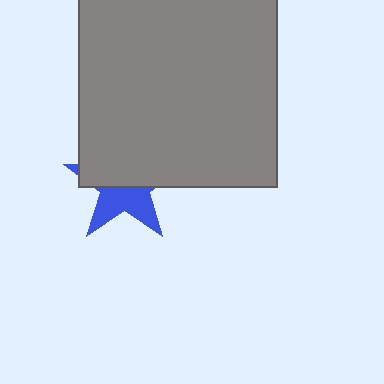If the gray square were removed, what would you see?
You would see the complete blue star.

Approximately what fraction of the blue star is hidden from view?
Roughly 56% of the blue star is hidden behind the gray square.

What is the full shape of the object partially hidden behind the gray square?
The partially hidden object is a blue star.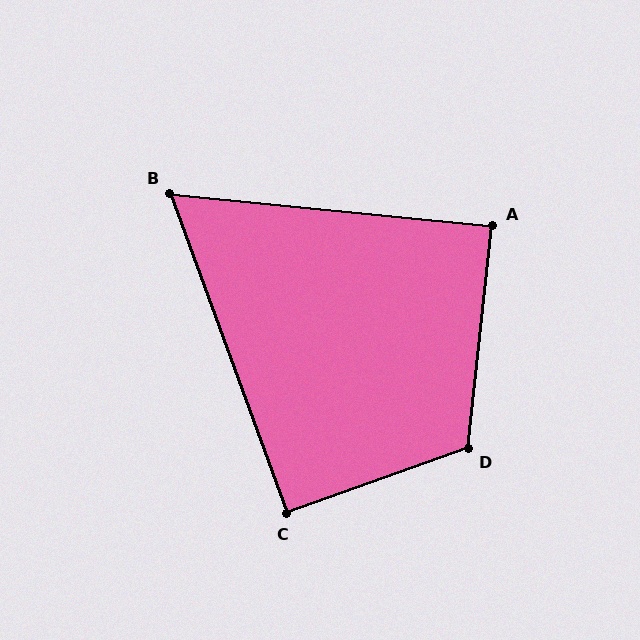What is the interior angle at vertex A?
Approximately 90 degrees (approximately right).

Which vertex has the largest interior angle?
D, at approximately 116 degrees.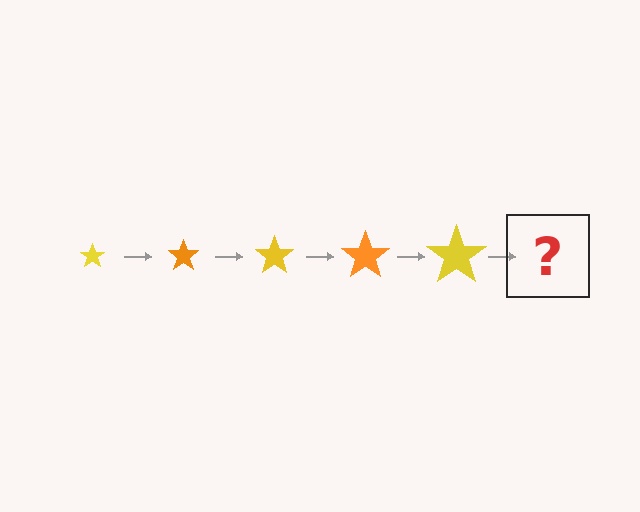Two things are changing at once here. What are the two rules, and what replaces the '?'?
The two rules are that the star grows larger each step and the color cycles through yellow and orange. The '?' should be an orange star, larger than the previous one.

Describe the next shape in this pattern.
It should be an orange star, larger than the previous one.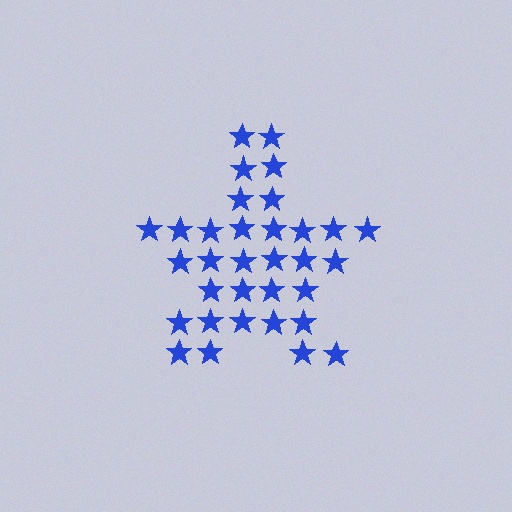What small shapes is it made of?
It is made of small stars.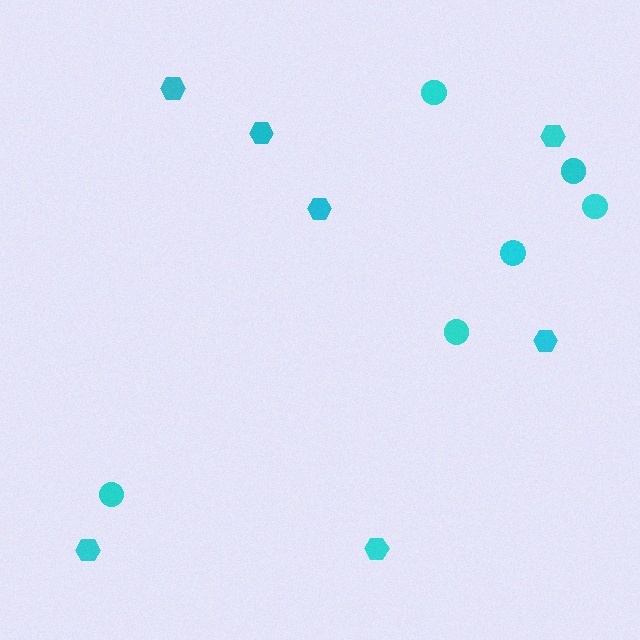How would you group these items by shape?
There are 2 groups: one group of hexagons (7) and one group of circles (6).